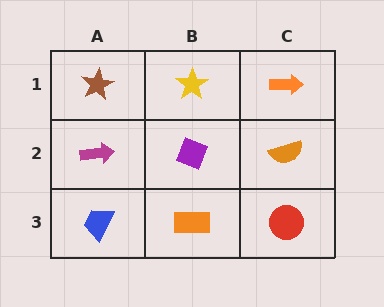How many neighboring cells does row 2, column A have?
3.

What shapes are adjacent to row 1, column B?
A purple diamond (row 2, column B), a brown star (row 1, column A), an orange arrow (row 1, column C).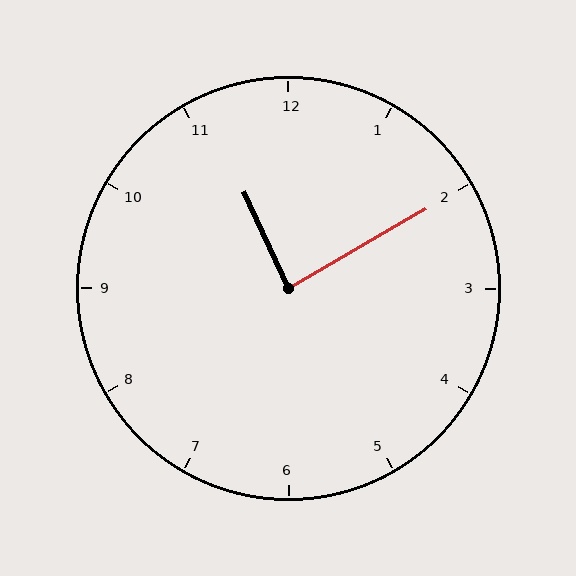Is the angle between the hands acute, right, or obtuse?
It is right.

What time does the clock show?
11:10.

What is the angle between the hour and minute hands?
Approximately 85 degrees.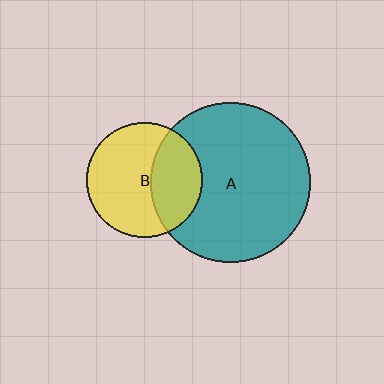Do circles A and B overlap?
Yes.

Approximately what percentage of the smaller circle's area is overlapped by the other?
Approximately 35%.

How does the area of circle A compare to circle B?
Approximately 1.9 times.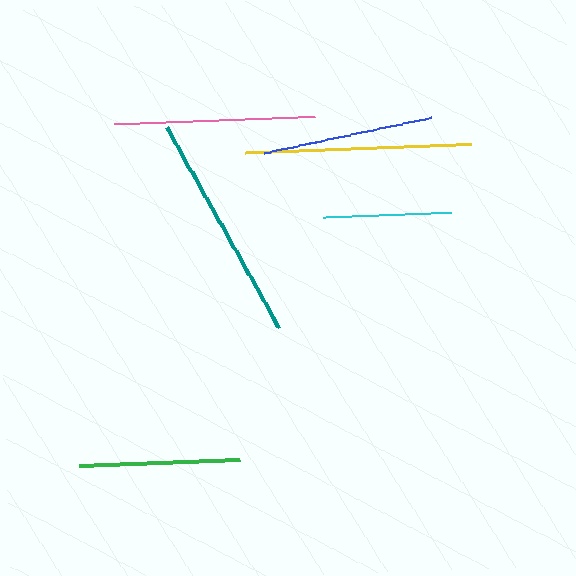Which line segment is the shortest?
The cyan line is the shortest at approximately 128 pixels.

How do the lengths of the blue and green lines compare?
The blue and green lines are approximately the same length.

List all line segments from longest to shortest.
From longest to shortest: teal, yellow, pink, blue, green, cyan.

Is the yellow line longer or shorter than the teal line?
The teal line is longer than the yellow line.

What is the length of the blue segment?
The blue segment is approximately 170 pixels long.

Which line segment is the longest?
The teal line is the longest at approximately 230 pixels.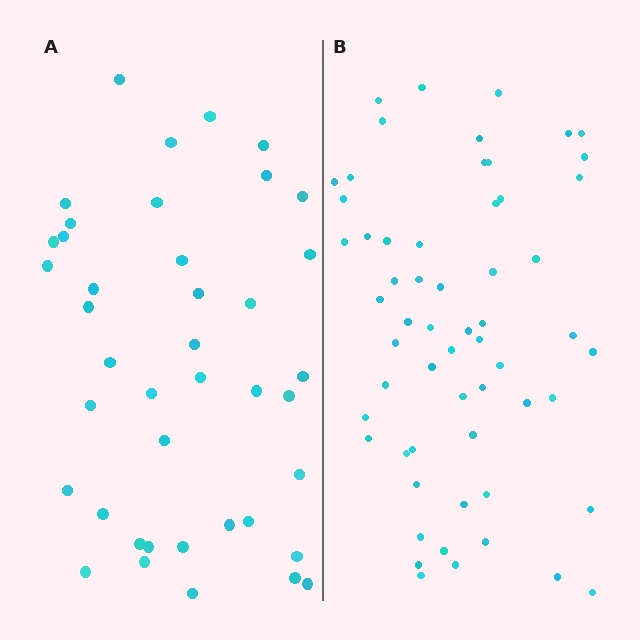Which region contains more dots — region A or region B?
Region B (the right region) has more dots.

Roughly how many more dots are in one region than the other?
Region B has approximately 20 more dots than region A.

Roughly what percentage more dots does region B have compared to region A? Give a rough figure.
About 45% more.